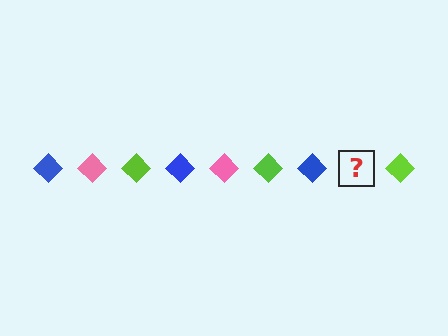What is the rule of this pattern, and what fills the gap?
The rule is that the pattern cycles through blue, pink, lime diamonds. The gap should be filled with a pink diamond.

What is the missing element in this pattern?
The missing element is a pink diamond.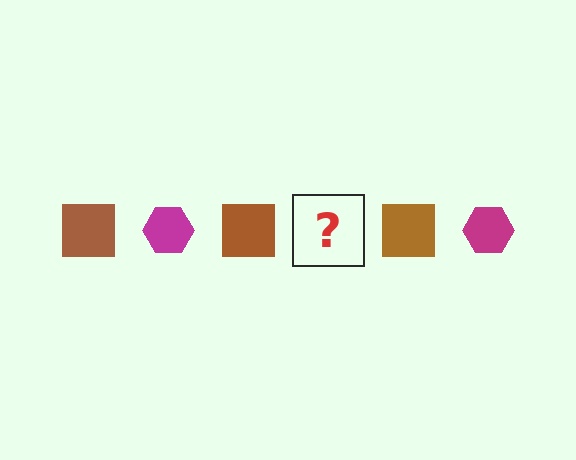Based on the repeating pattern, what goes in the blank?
The blank should be a magenta hexagon.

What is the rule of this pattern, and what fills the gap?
The rule is that the pattern alternates between brown square and magenta hexagon. The gap should be filled with a magenta hexagon.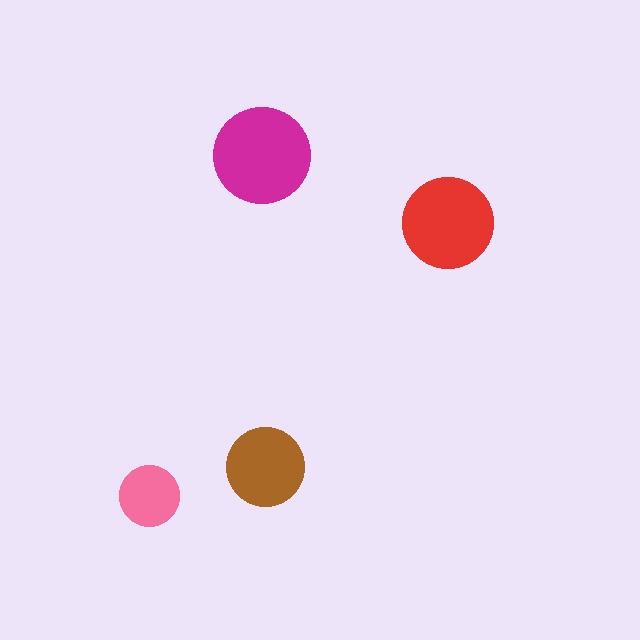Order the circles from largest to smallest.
the magenta one, the red one, the brown one, the pink one.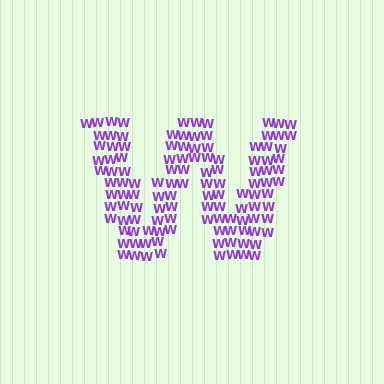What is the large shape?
The large shape is the letter W.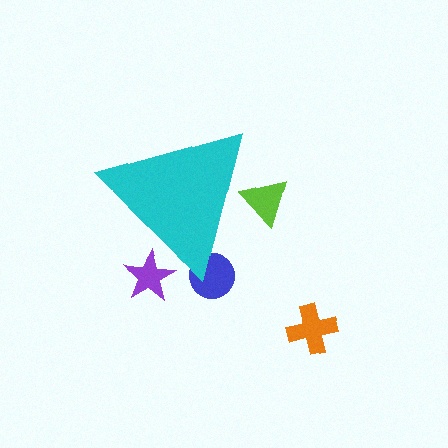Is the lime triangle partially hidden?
Yes, the lime triangle is partially hidden behind the cyan triangle.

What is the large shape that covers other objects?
A cyan triangle.